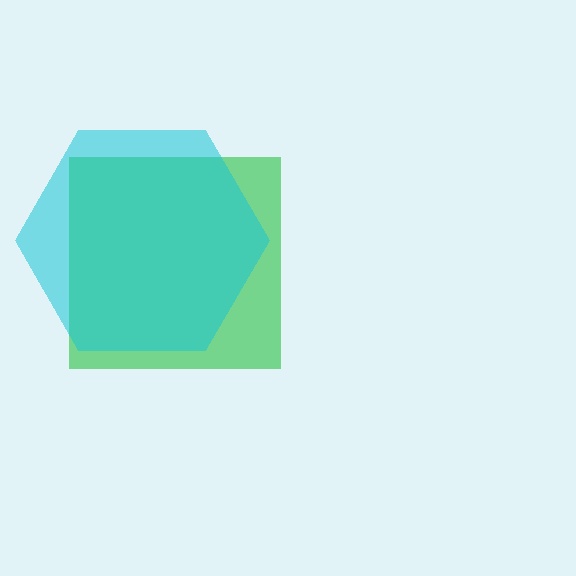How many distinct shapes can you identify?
There are 2 distinct shapes: a green square, a cyan hexagon.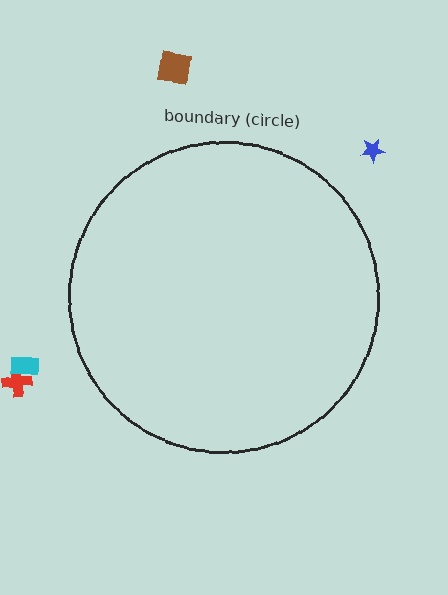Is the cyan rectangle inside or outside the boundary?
Outside.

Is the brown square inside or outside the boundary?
Outside.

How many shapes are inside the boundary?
0 inside, 4 outside.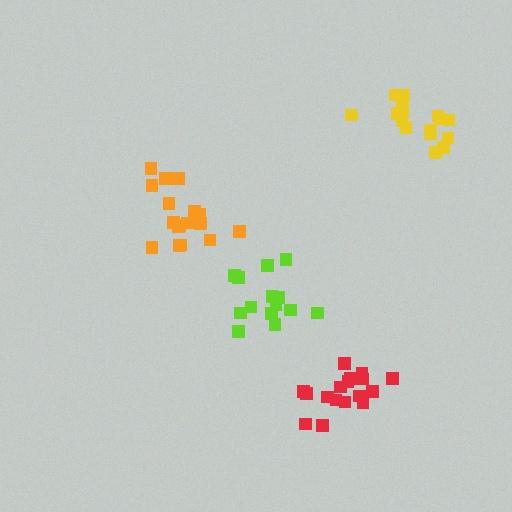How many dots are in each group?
Group 1: 17 dots, Group 2: 17 dots, Group 3: 14 dots, Group 4: 16 dots (64 total).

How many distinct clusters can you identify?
There are 4 distinct clusters.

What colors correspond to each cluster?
The clusters are colored: red, orange, lime, yellow.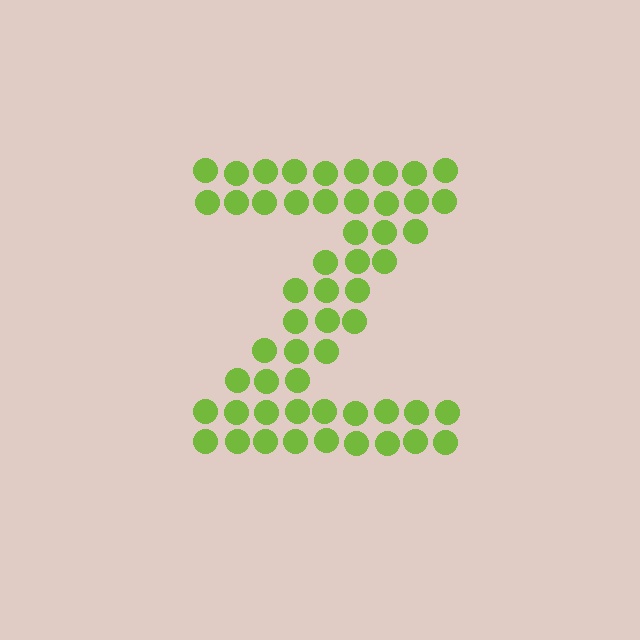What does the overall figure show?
The overall figure shows the letter Z.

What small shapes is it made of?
It is made of small circles.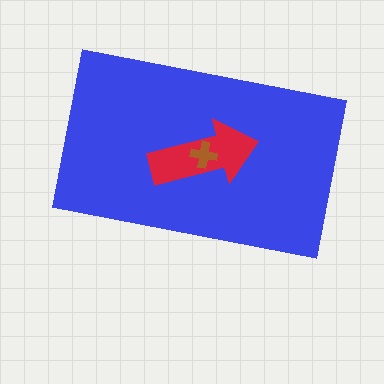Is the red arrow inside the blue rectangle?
Yes.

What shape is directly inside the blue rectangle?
The red arrow.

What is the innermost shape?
The brown cross.